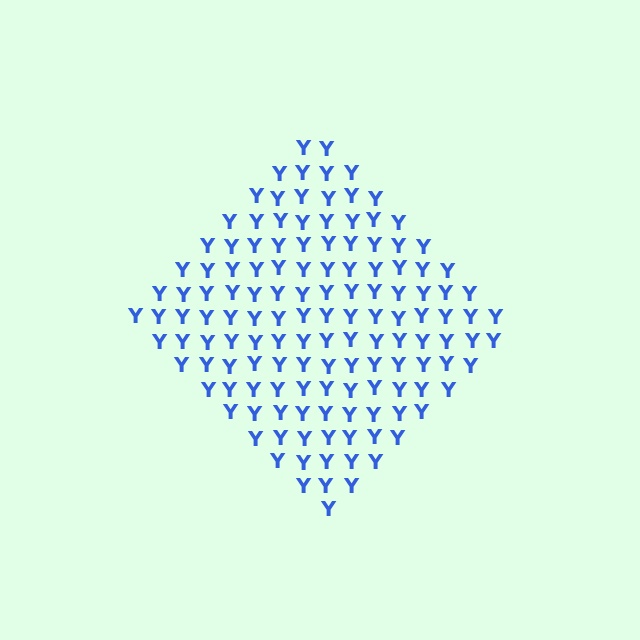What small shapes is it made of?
It is made of small letter Y's.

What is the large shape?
The large shape is a diamond.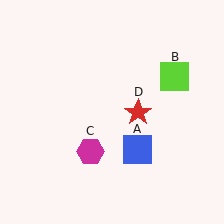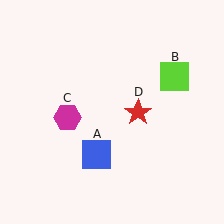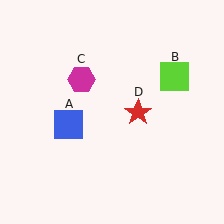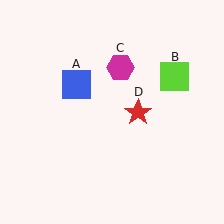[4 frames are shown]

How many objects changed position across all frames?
2 objects changed position: blue square (object A), magenta hexagon (object C).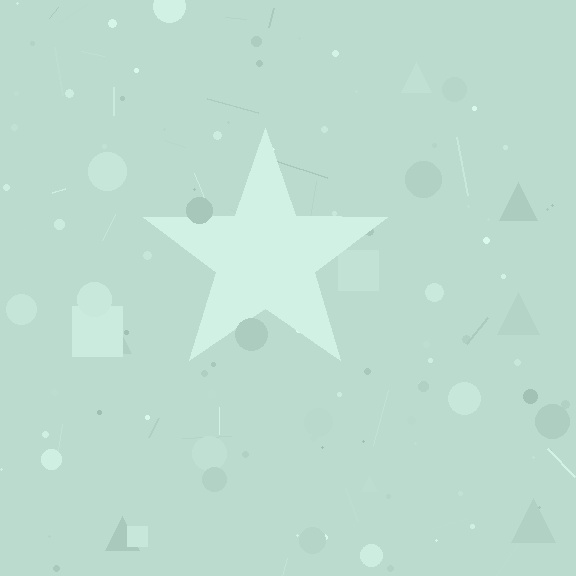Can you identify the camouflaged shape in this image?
The camouflaged shape is a star.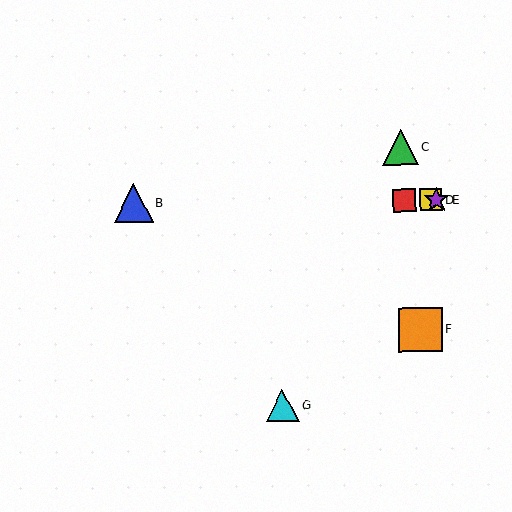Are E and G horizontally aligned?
No, E is at y≈200 and G is at y≈406.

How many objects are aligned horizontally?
4 objects (A, B, D, E) are aligned horizontally.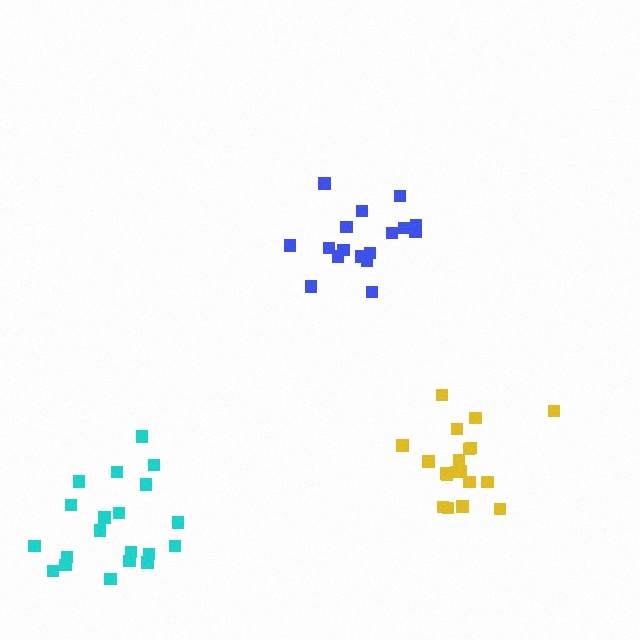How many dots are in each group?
Group 1: 19 dots, Group 2: 20 dots, Group 3: 17 dots (56 total).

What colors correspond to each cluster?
The clusters are colored: yellow, cyan, blue.